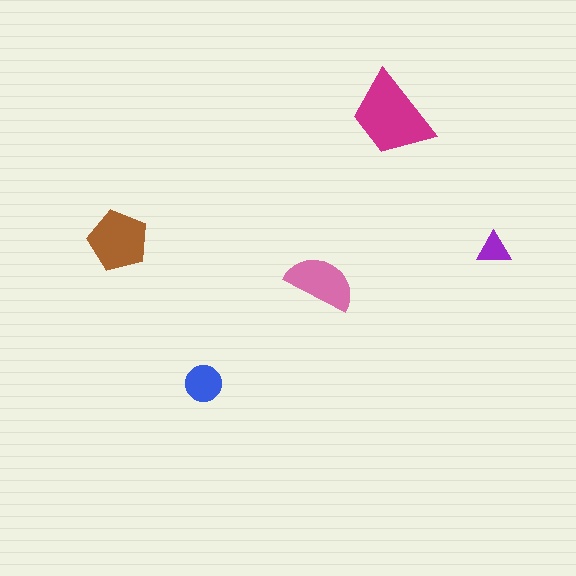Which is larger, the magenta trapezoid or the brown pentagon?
The magenta trapezoid.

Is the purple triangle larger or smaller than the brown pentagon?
Smaller.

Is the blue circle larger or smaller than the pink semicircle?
Smaller.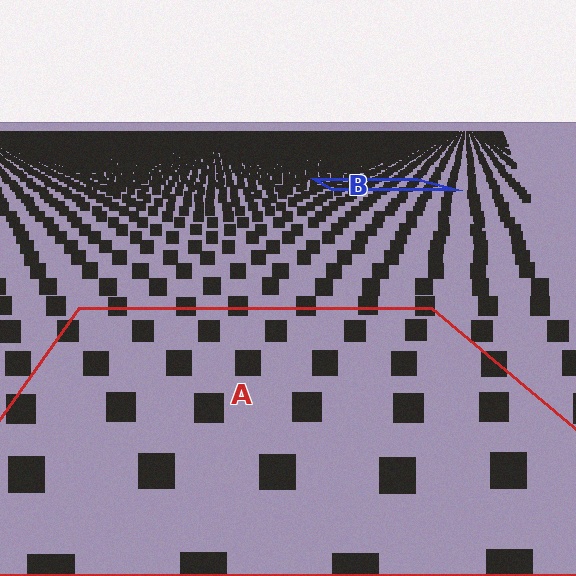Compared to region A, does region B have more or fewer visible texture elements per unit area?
Region B has more texture elements per unit area — they are packed more densely because it is farther away.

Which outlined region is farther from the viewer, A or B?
Region B is farther from the viewer — the texture elements inside it appear smaller and more densely packed.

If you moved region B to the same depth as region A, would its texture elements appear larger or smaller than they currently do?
They would appear larger. At a closer depth, the same texture elements are projected at a bigger on-screen size.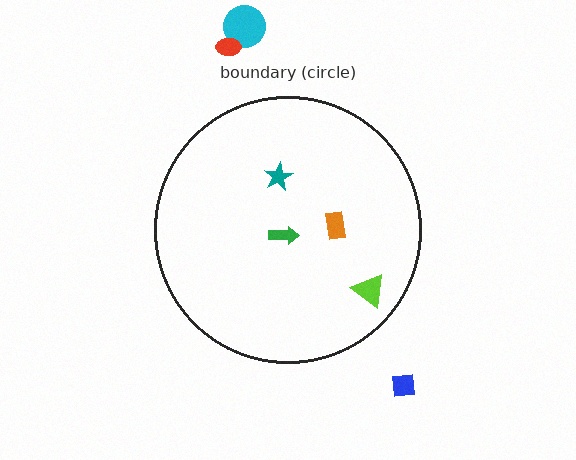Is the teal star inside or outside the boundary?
Inside.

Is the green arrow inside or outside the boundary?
Inside.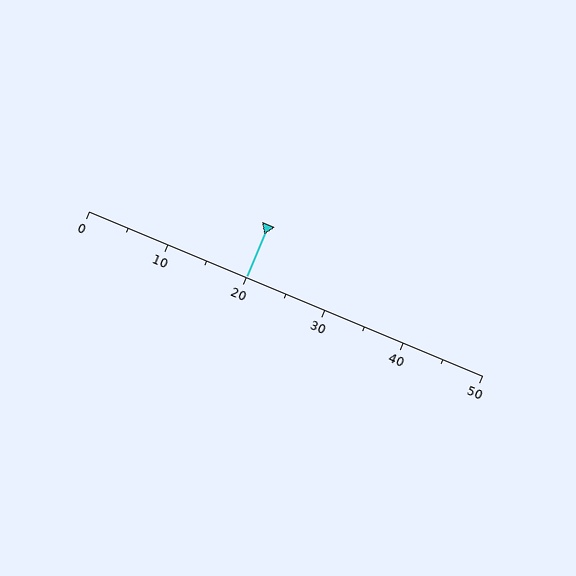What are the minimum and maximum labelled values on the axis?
The axis runs from 0 to 50.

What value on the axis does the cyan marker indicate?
The marker indicates approximately 20.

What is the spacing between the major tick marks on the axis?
The major ticks are spaced 10 apart.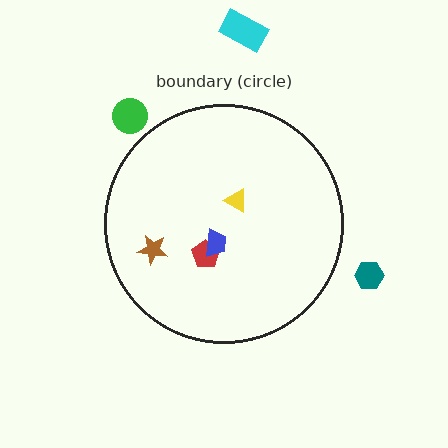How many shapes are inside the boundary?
4 inside, 3 outside.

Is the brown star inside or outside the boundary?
Inside.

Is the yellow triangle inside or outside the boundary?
Inside.